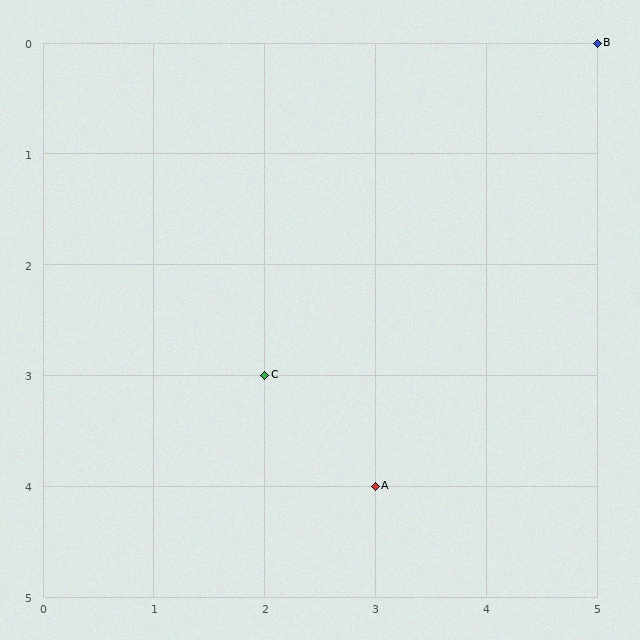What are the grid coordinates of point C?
Point C is at grid coordinates (2, 3).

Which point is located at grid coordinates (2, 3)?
Point C is at (2, 3).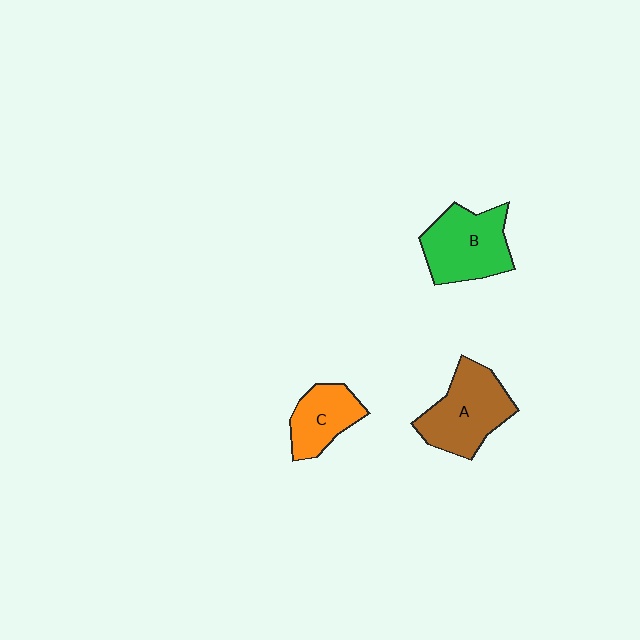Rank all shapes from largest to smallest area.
From largest to smallest: A (brown), B (green), C (orange).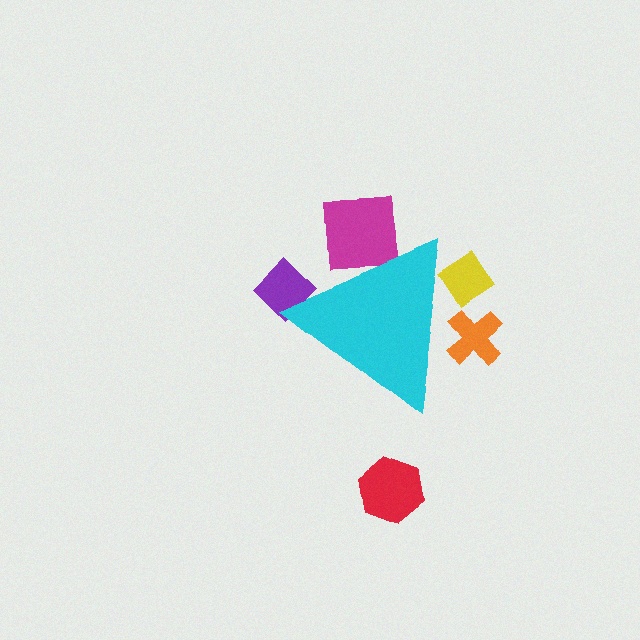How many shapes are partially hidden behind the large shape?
4 shapes are partially hidden.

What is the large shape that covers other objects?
A cyan triangle.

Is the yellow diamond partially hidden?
Yes, the yellow diamond is partially hidden behind the cyan triangle.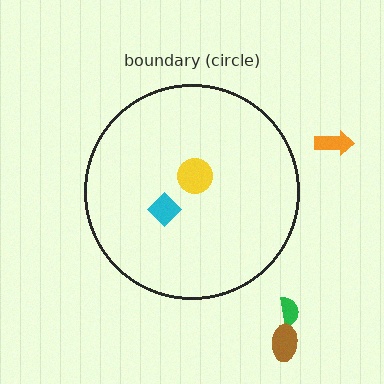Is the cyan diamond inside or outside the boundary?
Inside.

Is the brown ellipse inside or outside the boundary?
Outside.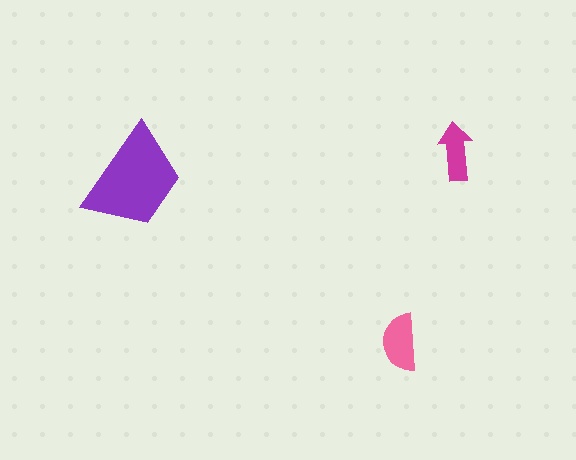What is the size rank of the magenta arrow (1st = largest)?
3rd.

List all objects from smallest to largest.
The magenta arrow, the pink semicircle, the purple trapezoid.